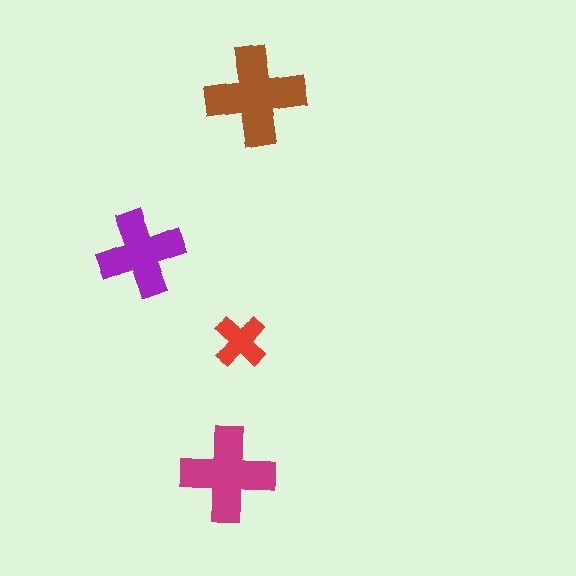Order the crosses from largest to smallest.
the brown one, the magenta one, the purple one, the red one.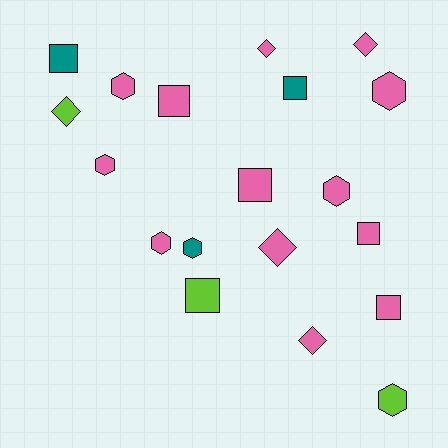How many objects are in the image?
There are 19 objects.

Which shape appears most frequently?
Square, with 7 objects.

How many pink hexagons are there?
There are 5 pink hexagons.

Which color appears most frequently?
Pink, with 13 objects.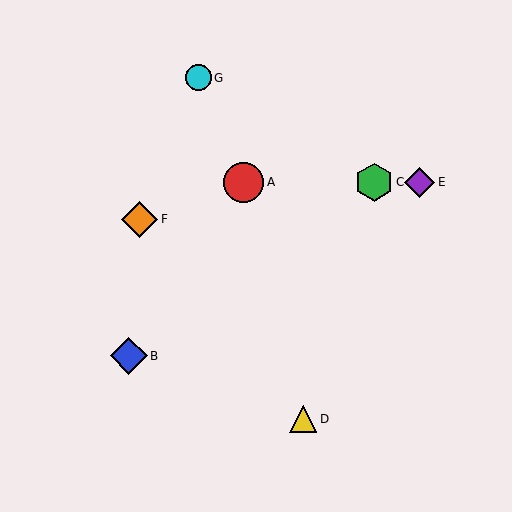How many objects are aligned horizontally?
3 objects (A, C, E) are aligned horizontally.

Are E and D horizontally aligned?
No, E is at y≈182 and D is at y≈419.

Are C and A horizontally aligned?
Yes, both are at y≈182.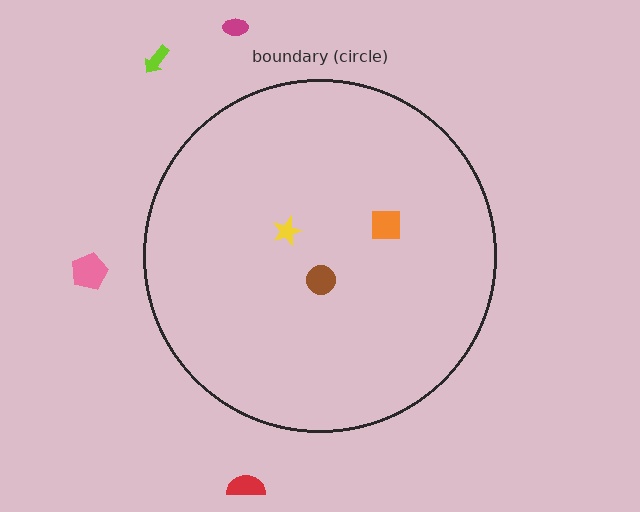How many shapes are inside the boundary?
3 inside, 4 outside.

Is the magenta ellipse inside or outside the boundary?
Outside.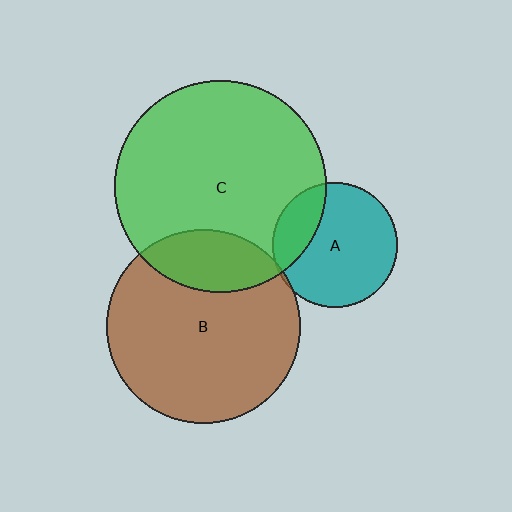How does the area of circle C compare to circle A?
Approximately 2.9 times.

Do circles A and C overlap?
Yes.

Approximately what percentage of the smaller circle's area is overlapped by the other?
Approximately 25%.